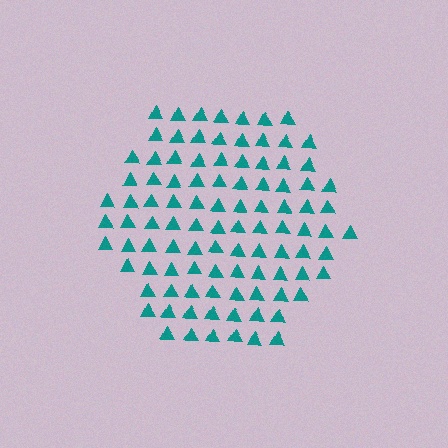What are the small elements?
The small elements are triangles.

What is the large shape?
The large shape is a hexagon.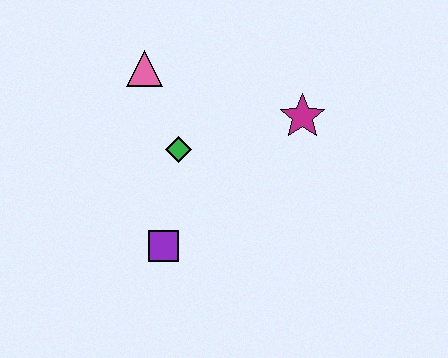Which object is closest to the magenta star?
The green diamond is closest to the magenta star.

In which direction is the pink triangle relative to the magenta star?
The pink triangle is to the left of the magenta star.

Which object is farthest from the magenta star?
The purple square is farthest from the magenta star.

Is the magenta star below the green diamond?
No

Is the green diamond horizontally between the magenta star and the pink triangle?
Yes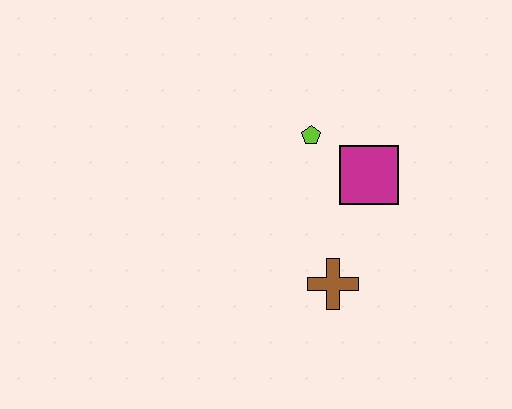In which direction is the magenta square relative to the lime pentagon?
The magenta square is to the right of the lime pentagon.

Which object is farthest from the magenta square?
The brown cross is farthest from the magenta square.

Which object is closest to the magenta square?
The lime pentagon is closest to the magenta square.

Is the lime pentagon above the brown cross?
Yes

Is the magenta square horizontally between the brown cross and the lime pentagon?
No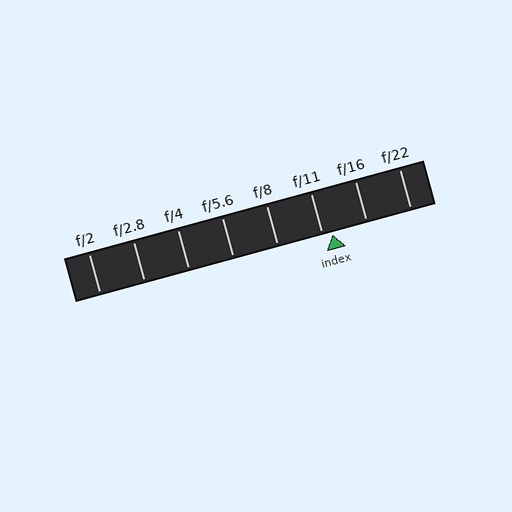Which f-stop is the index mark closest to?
The index mark is closest to f/11.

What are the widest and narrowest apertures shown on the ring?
The widest aperture shown is f/2 and the narrowest is f/22.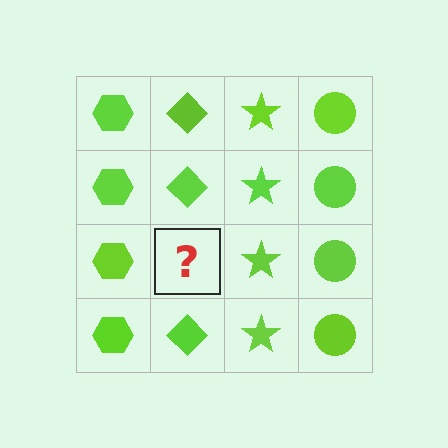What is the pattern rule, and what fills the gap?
The rule is that each column has a consistent shape. The gap should be filled with a lime diamond.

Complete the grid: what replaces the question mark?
The question mark should be replaced with a lime diamond.